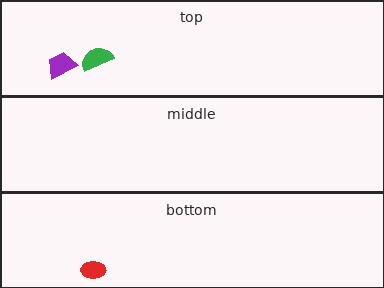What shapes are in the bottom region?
The red ellipse.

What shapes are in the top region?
The purple trapezoid, the green semicircle.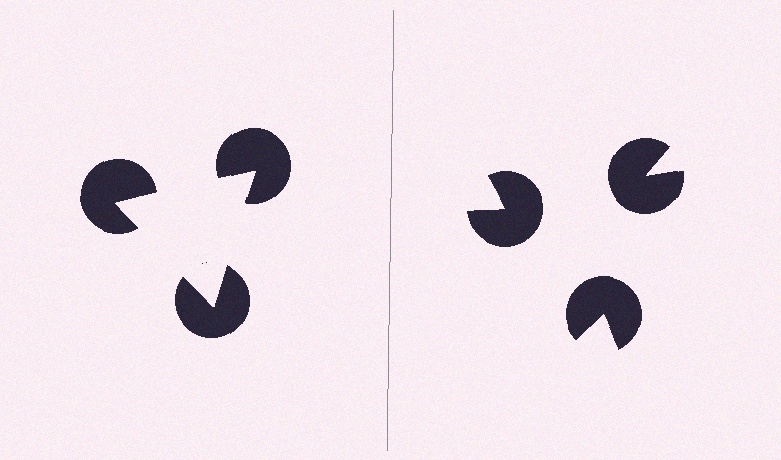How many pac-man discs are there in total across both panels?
6 — 3 on each side.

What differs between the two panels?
The pac-man discs are positioned identically on both sides; only the wedge orientations differ. On the left they align to a triangle; on the right they are misaligned.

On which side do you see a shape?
An illusory triangle appears on the left side. On the right side the wedge cuts are rotated, so no coherent shape forms.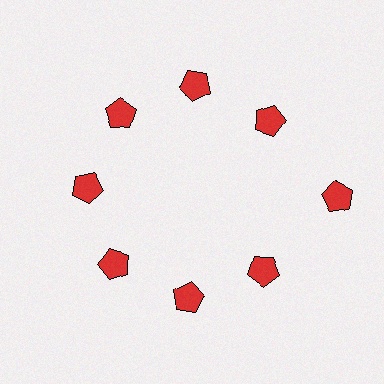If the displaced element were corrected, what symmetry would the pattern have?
It would have 8-fold rotational symmetry — the pattern would map onto itself every 45 degrees.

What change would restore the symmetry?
The symmetry would be restored by moving it inward, back onto the ring so that all 8 pentagons sit at equal angles and equal distance from the center.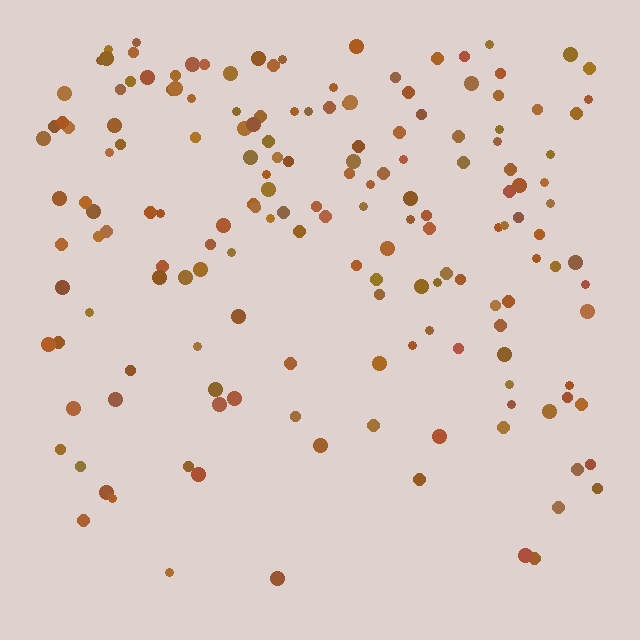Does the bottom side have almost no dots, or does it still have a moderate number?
Still a moderate number, just noticeably fewer than the top.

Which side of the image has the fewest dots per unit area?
The bottom.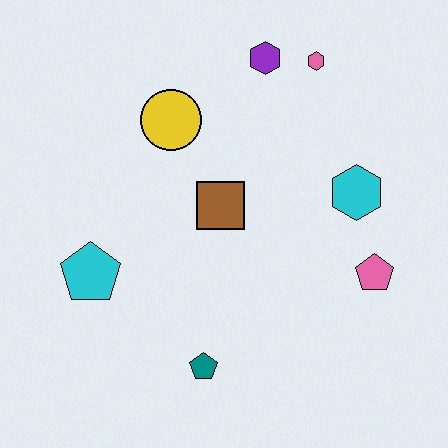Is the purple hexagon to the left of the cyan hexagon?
Yes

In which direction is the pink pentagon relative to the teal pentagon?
The pink pentagon is to the right of the teal pentagon.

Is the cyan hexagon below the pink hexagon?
Yes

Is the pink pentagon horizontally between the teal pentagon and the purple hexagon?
No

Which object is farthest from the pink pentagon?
The cyan pentagon is farthest from the pink pentagon.